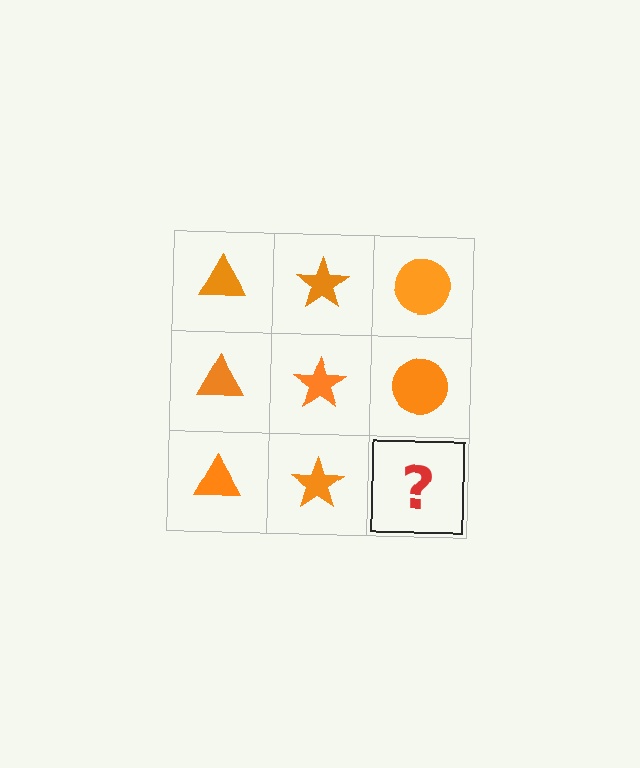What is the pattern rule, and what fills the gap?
The rule is that each column has a consistent shape. The gap should be filled with an orange circle.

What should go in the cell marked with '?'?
The missing cell should contain an orange circle.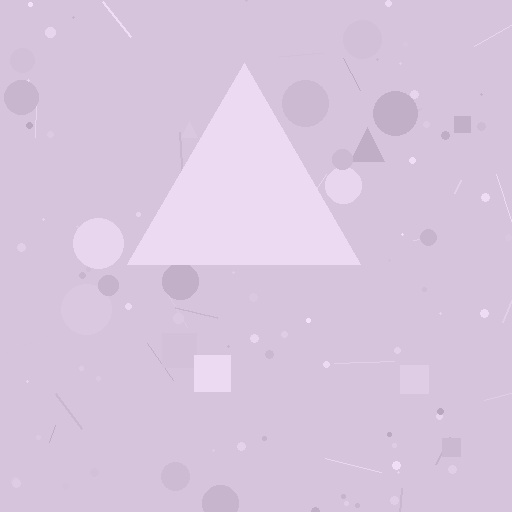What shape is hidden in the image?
A triangle is hidden in the image.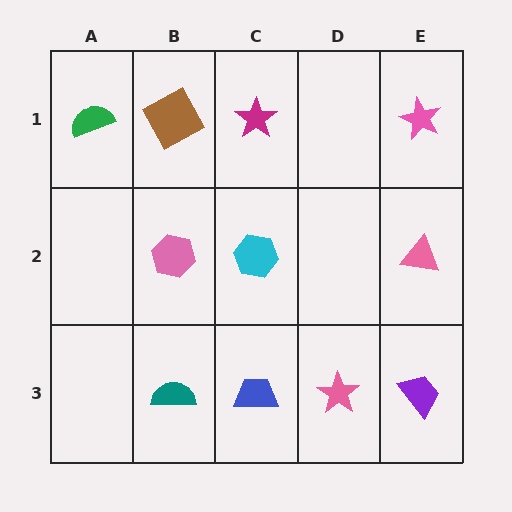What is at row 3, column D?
A pink star.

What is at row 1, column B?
A brown square.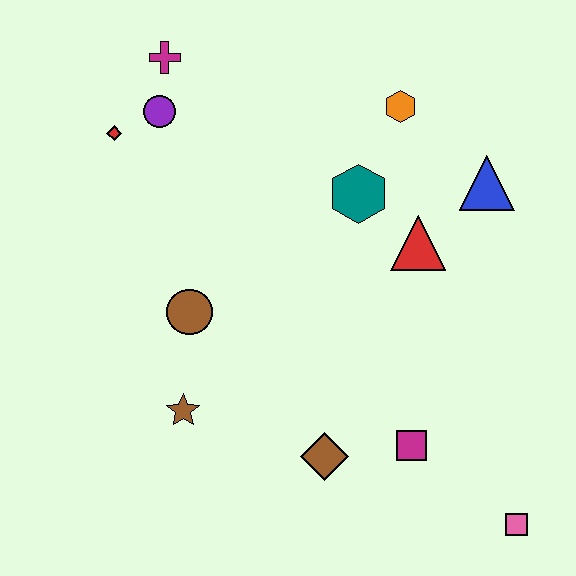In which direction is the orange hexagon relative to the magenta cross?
The orange hexagon is to the right of the magenta cross.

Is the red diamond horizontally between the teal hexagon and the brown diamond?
No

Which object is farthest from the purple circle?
The pink square is farthest from the purple circle.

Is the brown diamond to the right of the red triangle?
No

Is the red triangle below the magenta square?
No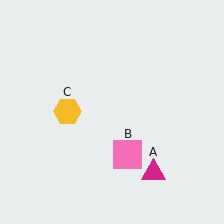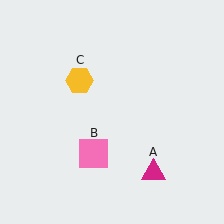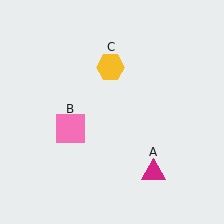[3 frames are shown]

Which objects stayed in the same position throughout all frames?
Magenta triangle (object A) remained stationary.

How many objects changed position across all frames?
2 objects changed position: pink square (object B), yellow hexagon (object C).